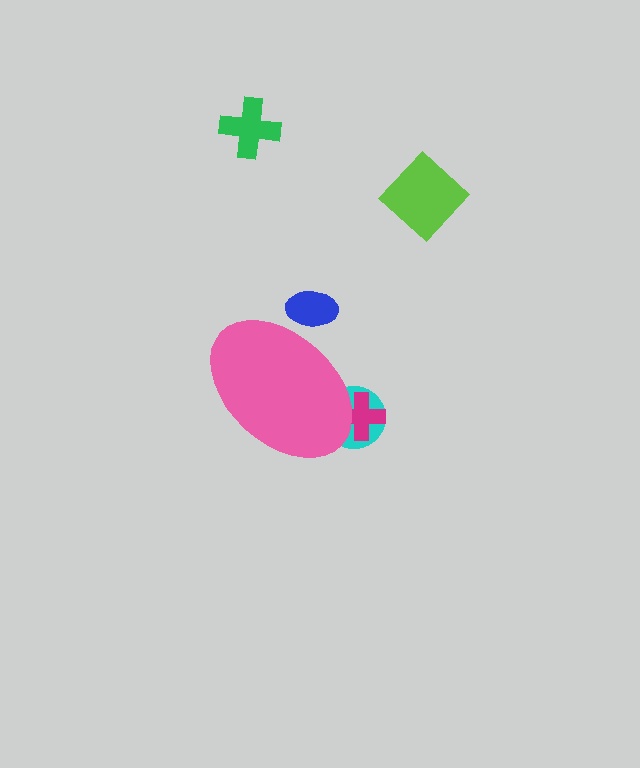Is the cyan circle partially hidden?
Yes, the cyan circle is partially hidden behind the pink ellipse.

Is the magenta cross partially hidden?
Yes, the magenta cross is partially hidden behind the pink ellipse.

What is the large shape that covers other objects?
A pink ellipse.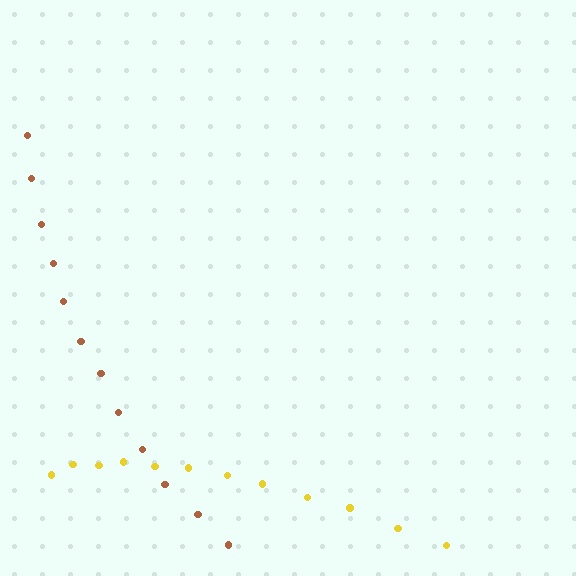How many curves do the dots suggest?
There are 2 distinct paths.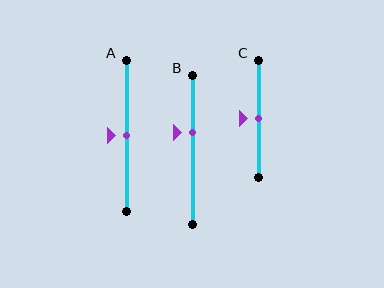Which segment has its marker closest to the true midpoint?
Segment A has its marker closest to the true midpoint.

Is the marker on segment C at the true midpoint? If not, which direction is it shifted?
Yes, the marker on segment C is at the true midpoint.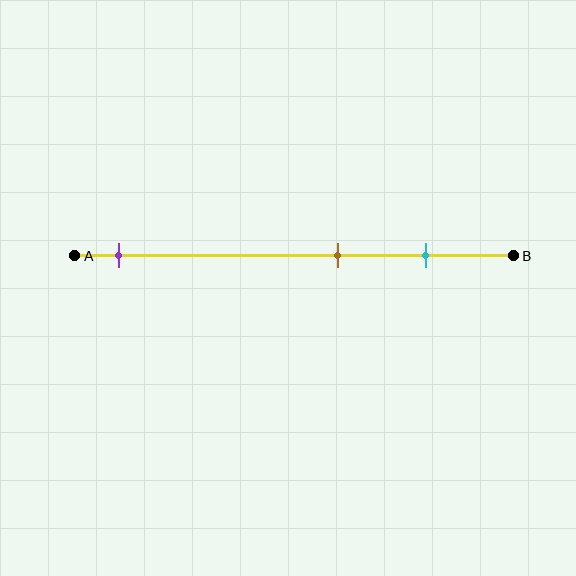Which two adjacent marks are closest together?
The brown and cyan marks are the closest adjacent pair.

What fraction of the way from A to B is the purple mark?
The purple mark is approximately 10% (0.1) of the way from A to B.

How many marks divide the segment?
There are 3 marks dividing the segment.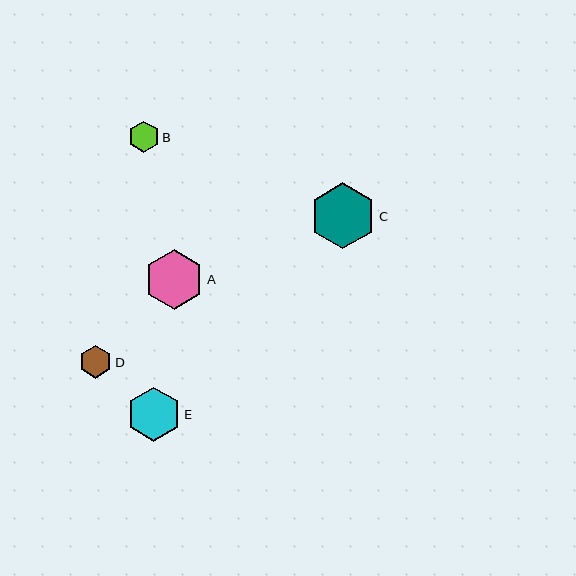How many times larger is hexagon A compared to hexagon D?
Hexagon A is approximately 1.8 times the size of hexagon D.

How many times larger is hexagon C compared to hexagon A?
Hexagon C is approximately 1.1 times the size of hexagon A.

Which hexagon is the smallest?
Hexagon B is the smallest with a size of approximately 31 pixels.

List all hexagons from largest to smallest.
From largest to smallest: C, A, E, D, B.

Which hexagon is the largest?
Hexagon C is the largest with a size of approximately 66 pixels.